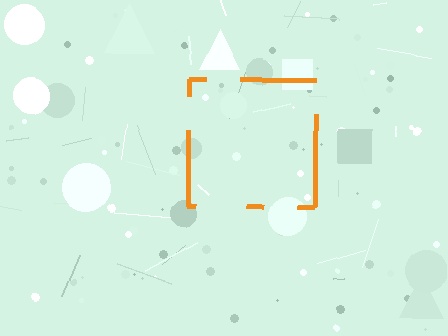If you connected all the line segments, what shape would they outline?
They would outline a square.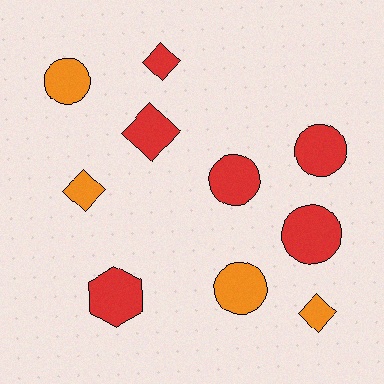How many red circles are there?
There are 3 red circles.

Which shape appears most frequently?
Circle, with 5 objects.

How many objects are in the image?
There are 10 objects.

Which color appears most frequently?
Red, with 6 objects.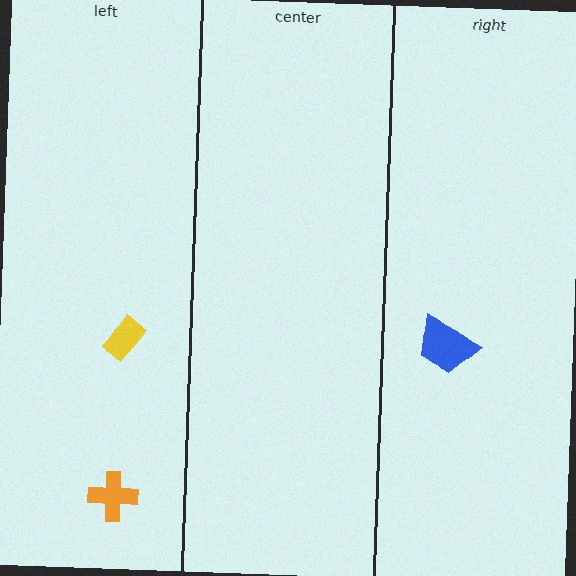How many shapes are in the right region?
1.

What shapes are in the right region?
The blue trapezoid.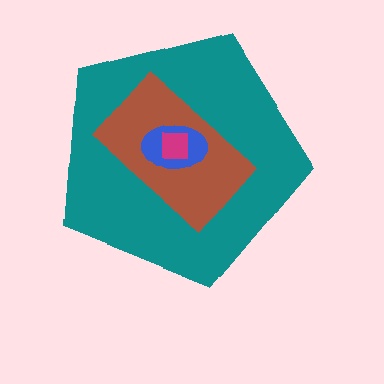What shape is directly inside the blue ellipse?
The magenta square.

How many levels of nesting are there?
4.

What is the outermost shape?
The teal pentagon.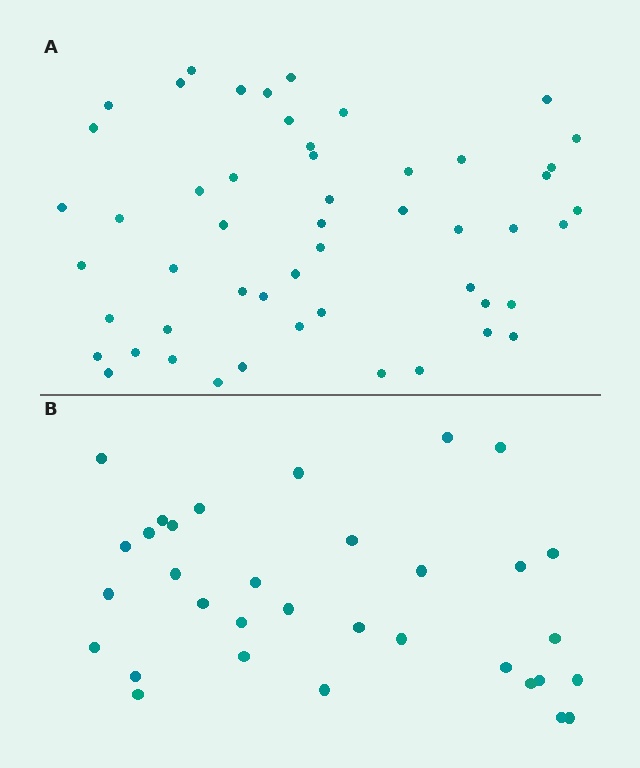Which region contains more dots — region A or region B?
Region A (the top region) has more dots.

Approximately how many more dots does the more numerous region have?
Region A has approximately 20 more dots than region B.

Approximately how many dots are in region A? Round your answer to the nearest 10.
About 50 dots. (The exact count is 52, which rounds to 50.)